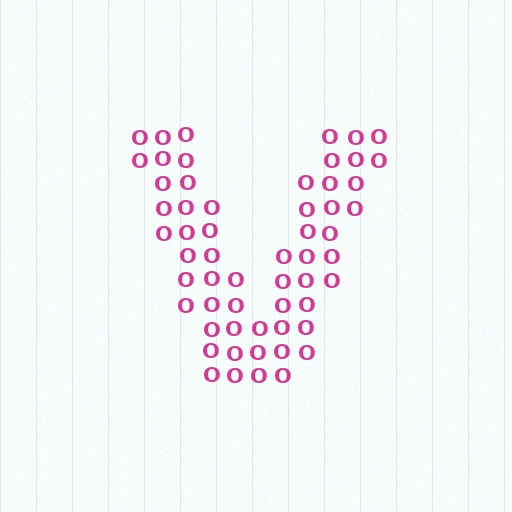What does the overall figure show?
The overall figure shows the letter V.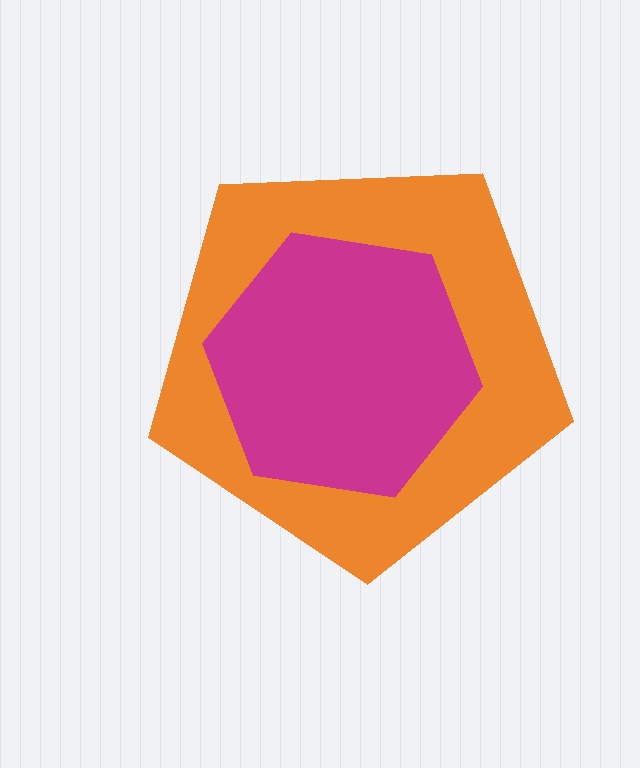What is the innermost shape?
The magenta hexagon.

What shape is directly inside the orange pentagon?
The magenta hexagon.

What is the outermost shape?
The orange pentagon.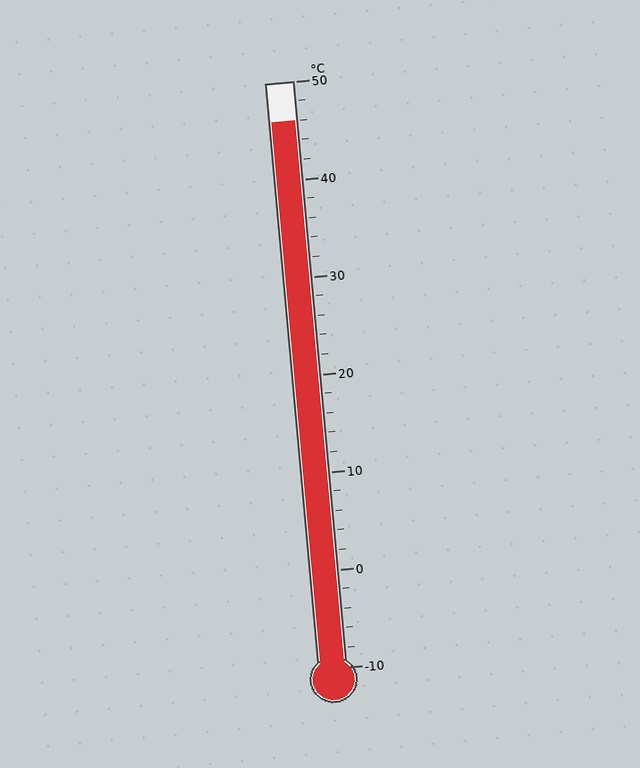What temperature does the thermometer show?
The thermometer shows approximately 46°C.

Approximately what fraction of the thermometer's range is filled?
The thermometer is filled to approximately 95% of its range.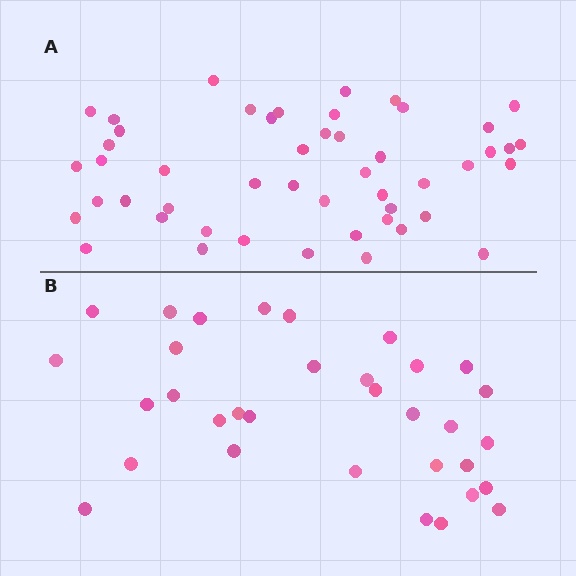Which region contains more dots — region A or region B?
Region A (the top region) has more dots.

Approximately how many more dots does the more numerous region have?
Region A has approximately 15 more dots than region B.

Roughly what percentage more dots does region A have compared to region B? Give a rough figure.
About 50% more.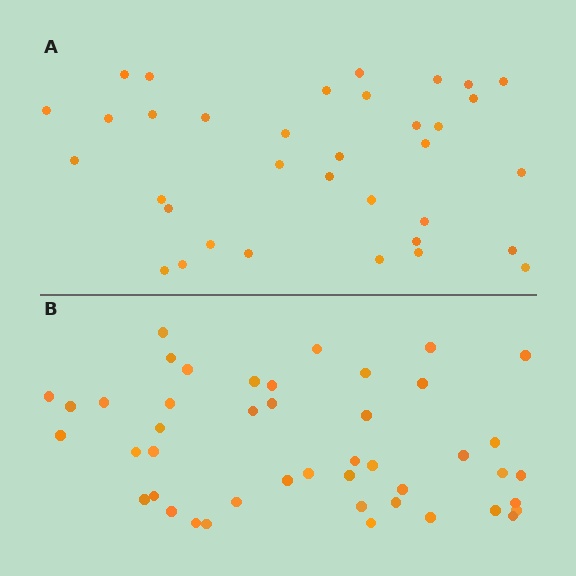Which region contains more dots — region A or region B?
Region B (the bottom region) has more dots.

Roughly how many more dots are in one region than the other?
Region B has roughly 10 or so more dots than region A.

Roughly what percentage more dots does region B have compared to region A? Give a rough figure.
About 30% more.